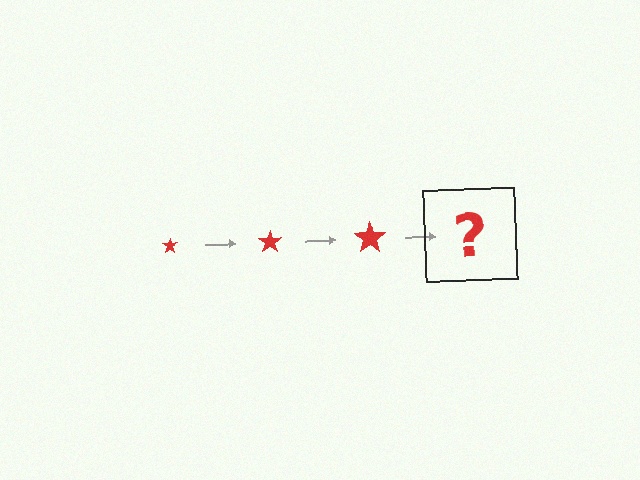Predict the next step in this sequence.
The next step is a red star, larger than the previous one.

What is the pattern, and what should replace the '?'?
The pattern is that the star gets progressively larger each step. The '?' should be a red star, larger than the previous one.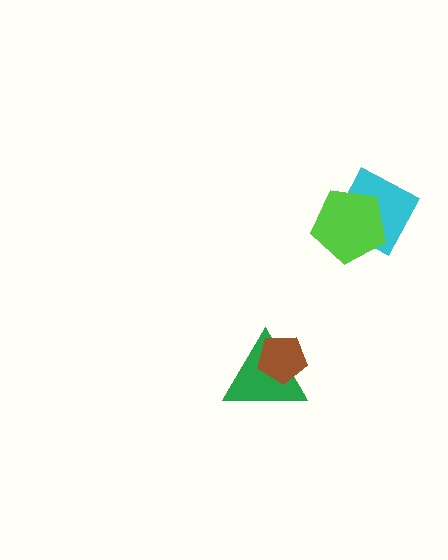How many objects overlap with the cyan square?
1 object overlaps with the cyan square.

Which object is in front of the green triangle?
The brown pentagon is in front of the green triangle.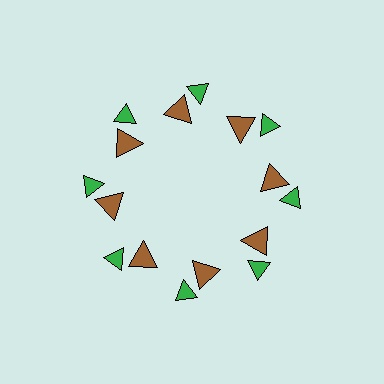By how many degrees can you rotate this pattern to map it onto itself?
The pattern maps onto itself every 45 degrees of rotation.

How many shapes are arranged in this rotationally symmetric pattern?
There are 16 shapes, arranged in 8 groups of 2.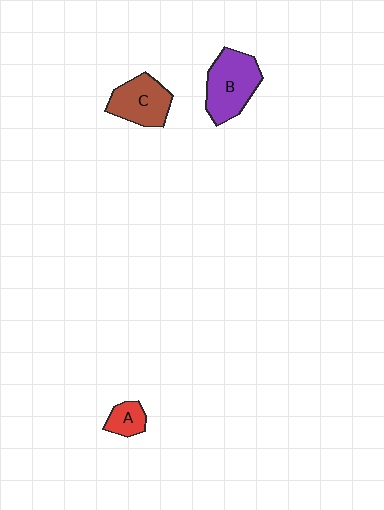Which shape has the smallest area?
Shape A (red).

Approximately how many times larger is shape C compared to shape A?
Approximately 2.1 times.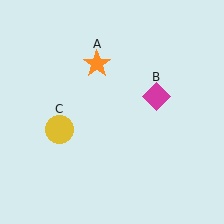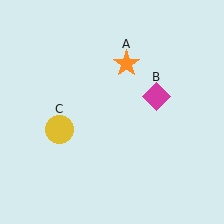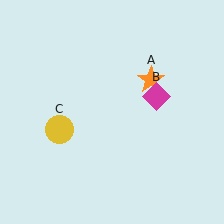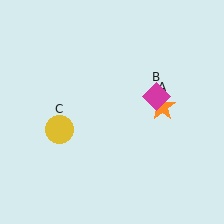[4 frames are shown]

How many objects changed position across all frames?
1 object changed position: orange star (object A).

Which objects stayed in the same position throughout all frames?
Magenta diamond (object B) and yellow circle (object C) remained stationary.